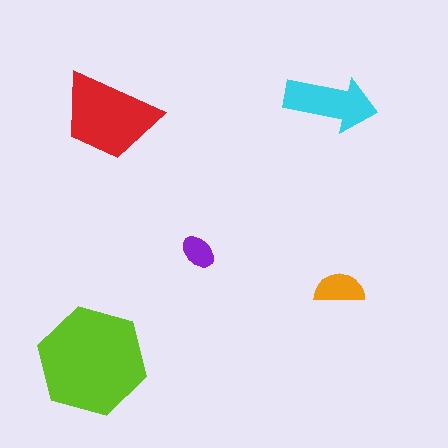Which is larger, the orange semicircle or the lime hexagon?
The lime hexagon.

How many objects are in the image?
There are 5 objects in the image.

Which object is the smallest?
The purple ellipse.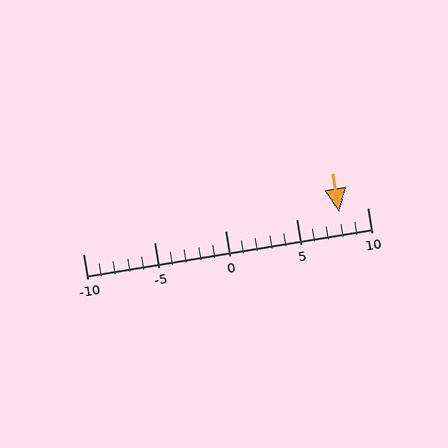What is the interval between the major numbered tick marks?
The major tick marks are spaced 5 units apart.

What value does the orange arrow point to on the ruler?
The orange arrow points to approximately 8.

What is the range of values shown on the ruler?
The ruler shows values from -10 to 10.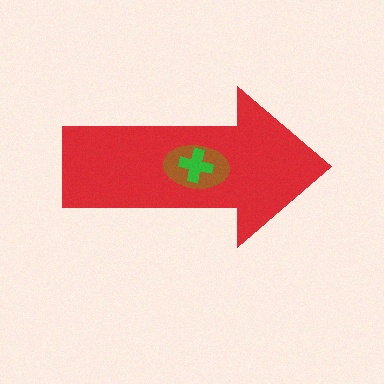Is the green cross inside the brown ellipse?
Yes.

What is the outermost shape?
The red arrow.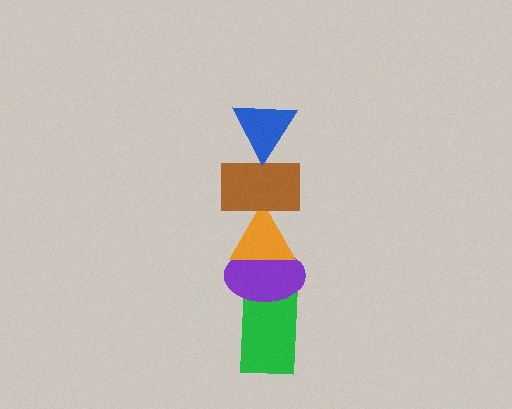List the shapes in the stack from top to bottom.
From top to bottom: the blue triangle, the brown rectangle, the orange triangle, the purple ellipse, the green rectangle.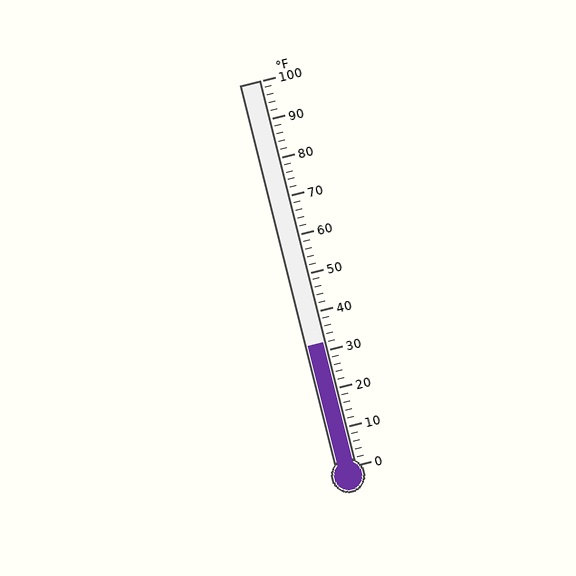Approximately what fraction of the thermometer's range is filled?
The thermometer is filled to approximately 30% of its range.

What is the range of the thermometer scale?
The thermometer scale ranges from 0°F to 100°F.